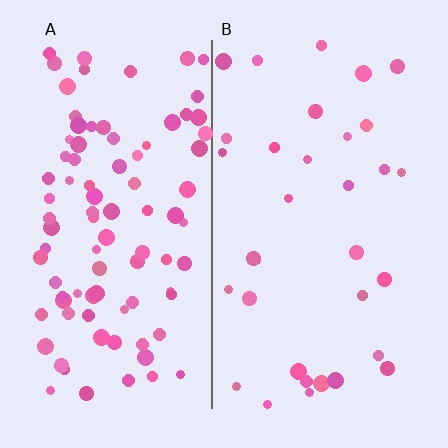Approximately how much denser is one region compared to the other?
Approximately 2.8× — region A over region B.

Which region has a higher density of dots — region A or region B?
A (the left).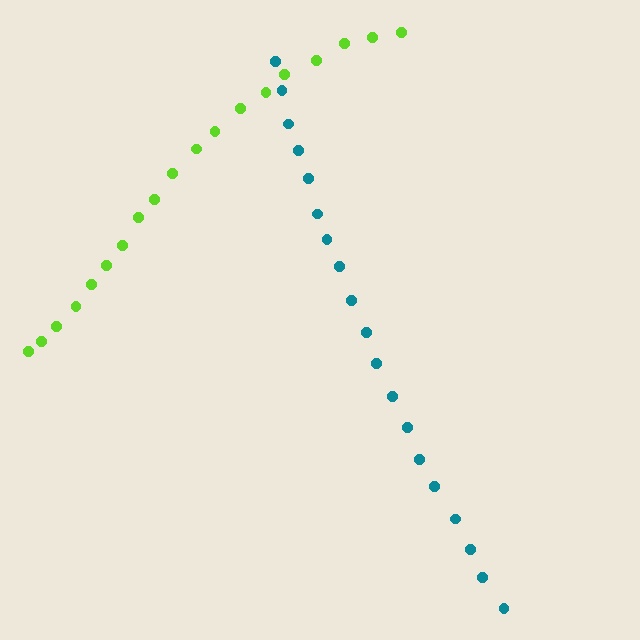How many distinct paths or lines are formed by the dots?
There are 2 distinct paths.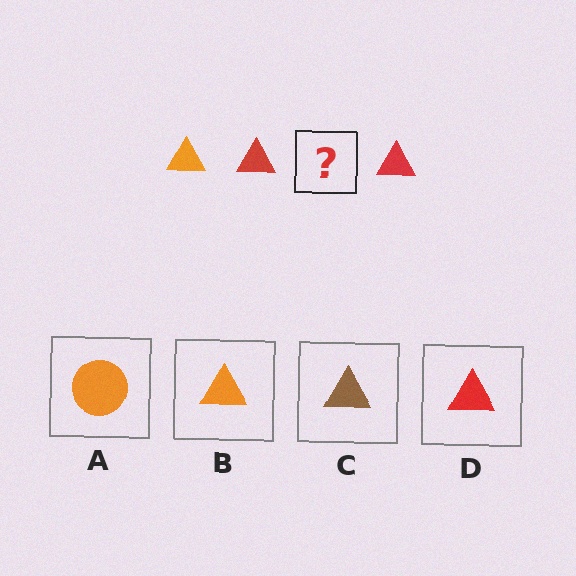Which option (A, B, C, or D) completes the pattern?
B.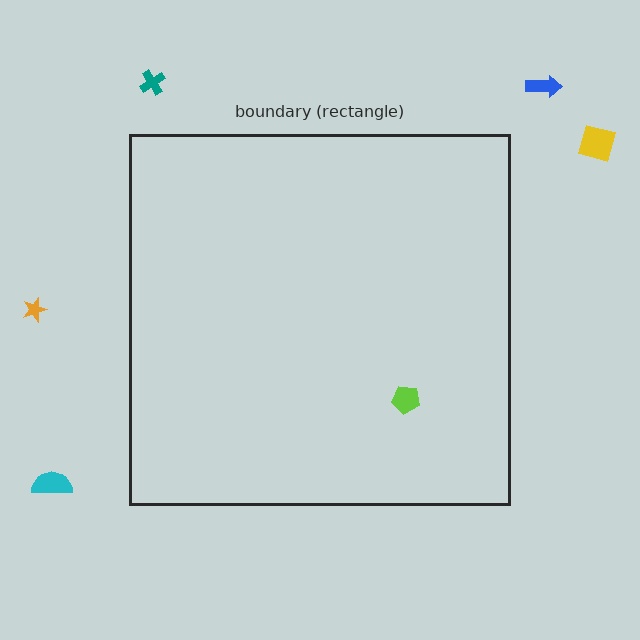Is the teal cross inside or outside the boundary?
Outside.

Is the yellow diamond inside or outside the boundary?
Outside.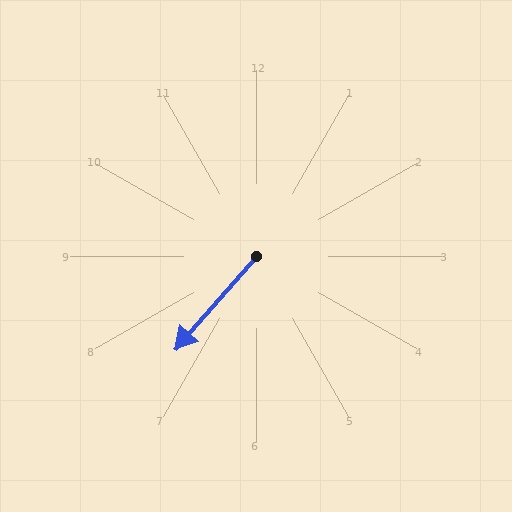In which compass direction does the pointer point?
Southwest.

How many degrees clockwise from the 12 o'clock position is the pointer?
Approximately 221 degrees.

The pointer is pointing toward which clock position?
Roughly 7 o'clock.